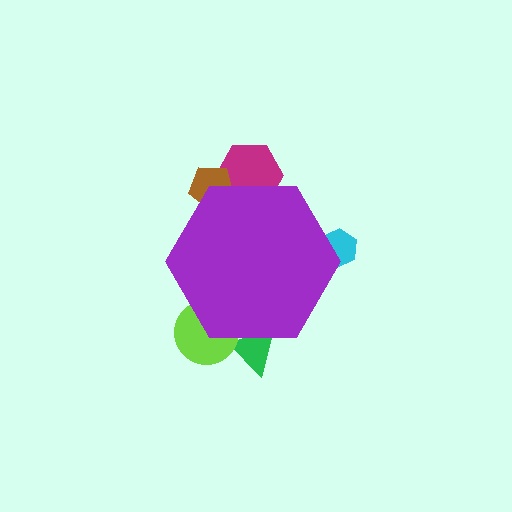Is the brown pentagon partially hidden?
Yes, the brown pentagon is partially hidden behind the purple hexagon.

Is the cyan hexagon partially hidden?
Yes, the cyan hexagon is partially hidden behind the purple hexagon.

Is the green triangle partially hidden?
Yes, the green triangle is partially hidden behind the purple hexagon.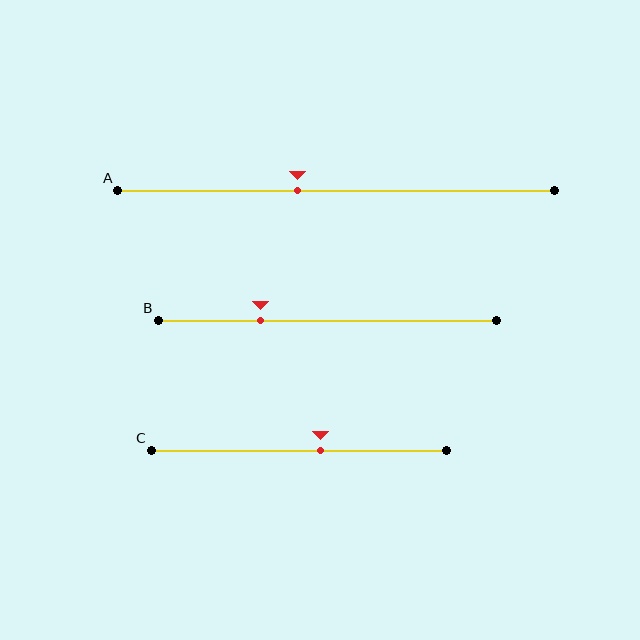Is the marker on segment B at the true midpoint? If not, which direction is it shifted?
No, the marker on segment B is shifted to the left by about 20% of the segment length.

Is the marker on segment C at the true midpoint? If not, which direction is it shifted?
No, the marker on segment C is shifted to the right by about 7% of the segment length.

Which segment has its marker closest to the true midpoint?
Segment C has its marker closest to the true midpoint.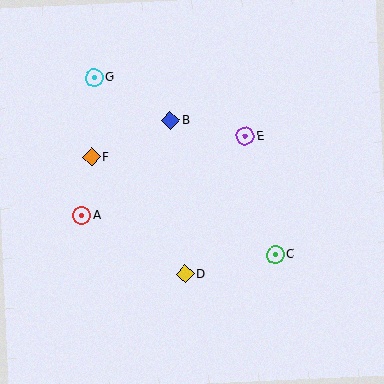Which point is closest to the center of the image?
Point B at (171, 121) is closest to the center.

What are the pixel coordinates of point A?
Point A is at (82, 216).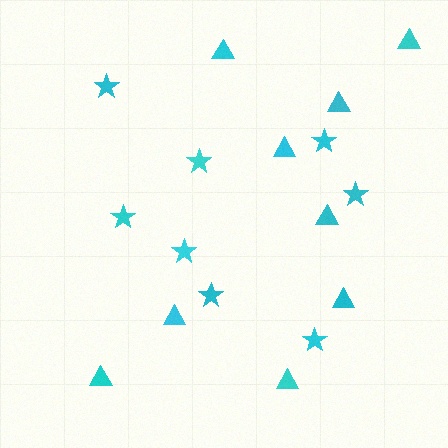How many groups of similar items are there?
There are 2 groups: one group of stars (8) and one group of triangles (9).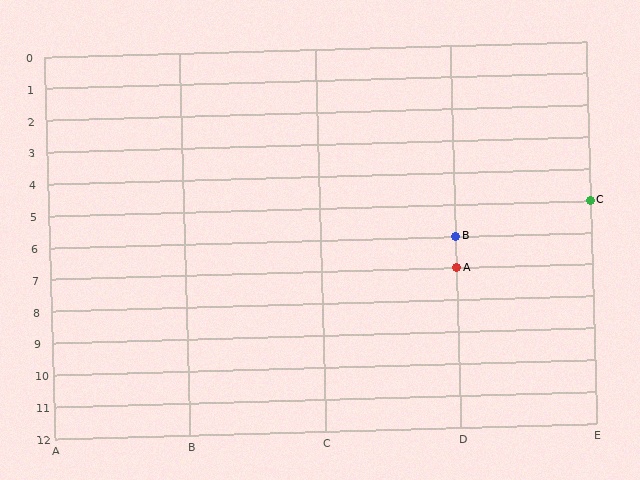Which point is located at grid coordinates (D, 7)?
Point A is at (D, 7).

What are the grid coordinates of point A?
Point A is at grid coordinates (D, 7).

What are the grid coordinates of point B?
Point B is at grid coordinates (D, 6).